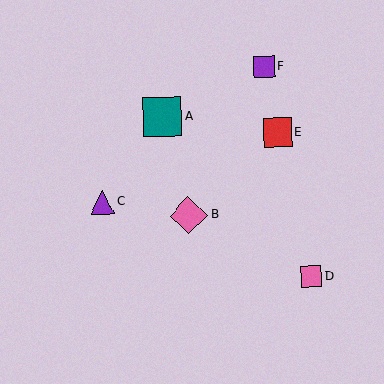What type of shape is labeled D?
Shape D is a pink square.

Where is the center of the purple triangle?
The center of the purple triangle is at (103, 202).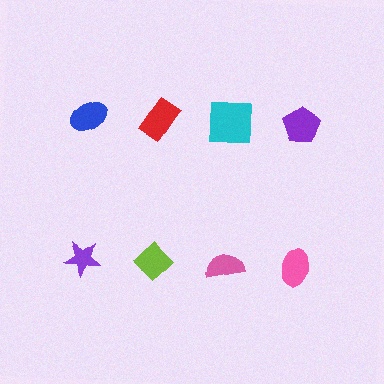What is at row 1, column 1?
A blue ellipse.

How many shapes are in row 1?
4 shapes.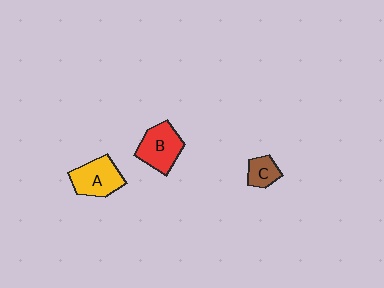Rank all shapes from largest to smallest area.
From largest to smallest: B (red), A (yellow), C (brown).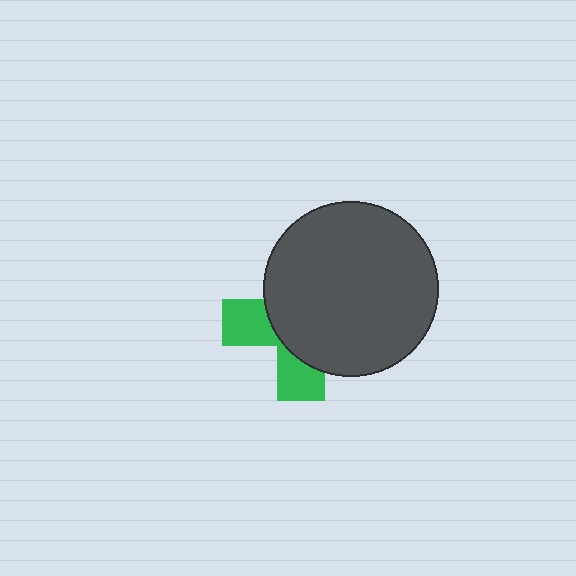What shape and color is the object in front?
The object in front is a dark gray circle.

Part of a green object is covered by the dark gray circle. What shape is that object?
It is a cross.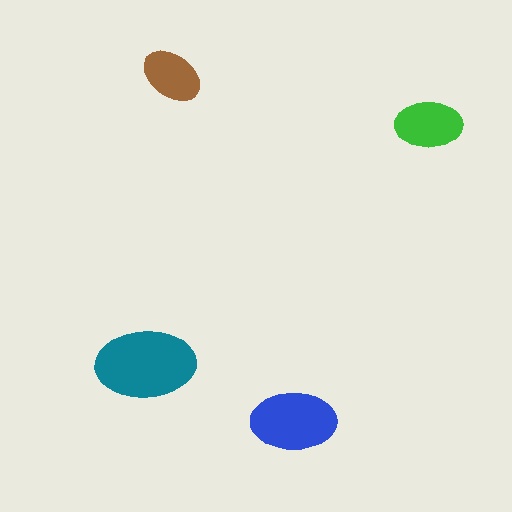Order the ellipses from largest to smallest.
the teal one, the blue one, the green one, the brown one.